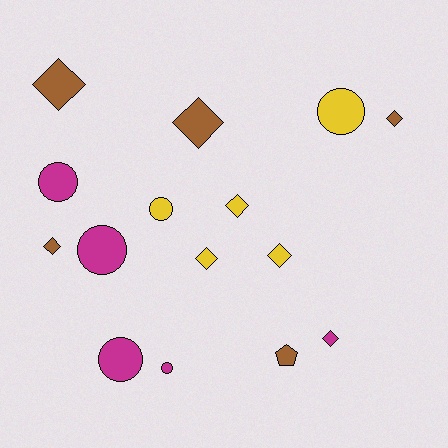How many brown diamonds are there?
There are 4 brown diamonds.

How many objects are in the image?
There are 15 objects.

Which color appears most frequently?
Brown, with 5 objects.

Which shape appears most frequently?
Diamond, with 8 objects.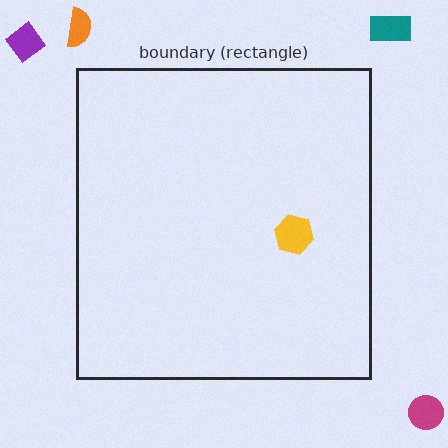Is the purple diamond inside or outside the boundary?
Outside.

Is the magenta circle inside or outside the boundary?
Outside.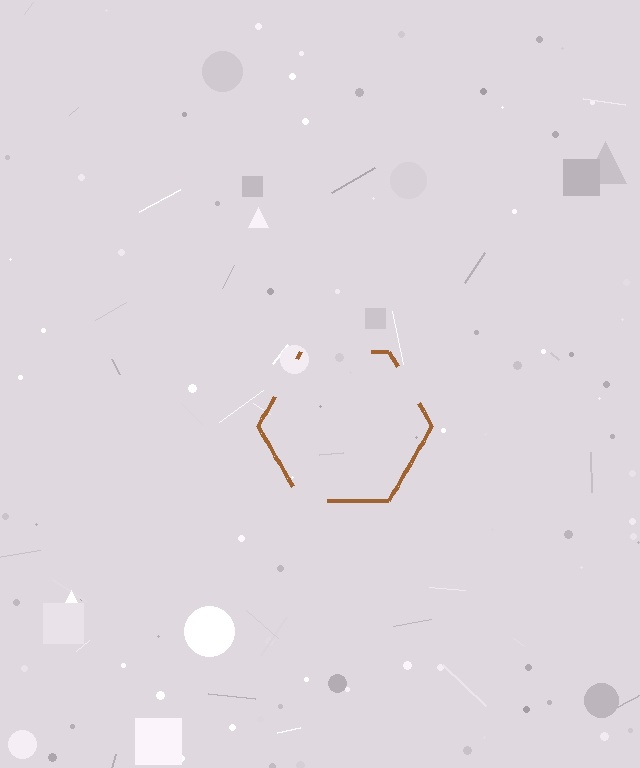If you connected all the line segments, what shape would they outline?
They would outline a hexagon.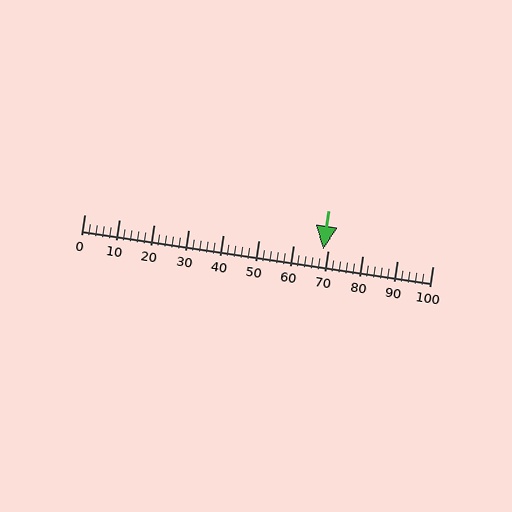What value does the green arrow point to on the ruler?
The green arrow points to approximately 69.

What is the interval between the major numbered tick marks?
The major tick marks are spaced 10 units apart.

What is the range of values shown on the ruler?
The ruler shows values from 0 to 100.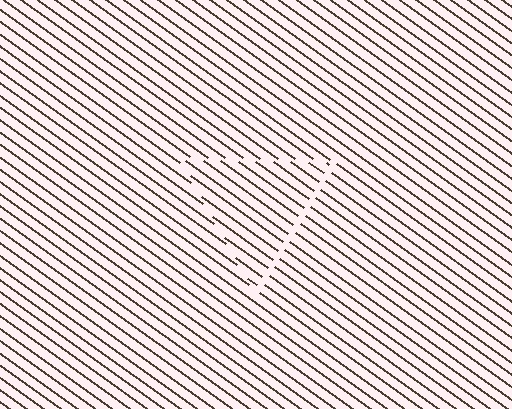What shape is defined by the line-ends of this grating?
An illusory triangle. The interior of the shape contains the same grating, shifted by half a period — the contour is defined by the phase discontinuity where line-ends from the inner and outer gratings abut.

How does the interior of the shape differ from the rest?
The interior of the shape contains the same grating, shifted by half a period — the contour is defined by the phase discontinuity where line-ends from the inner and outer gratings abut.